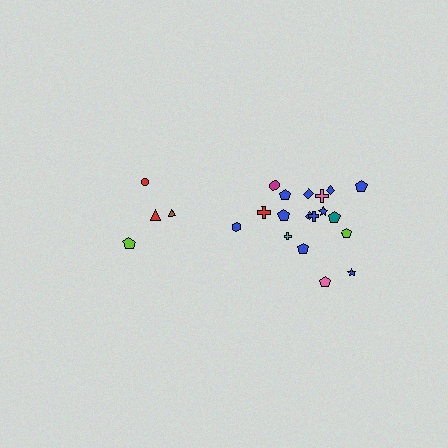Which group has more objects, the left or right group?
The right group.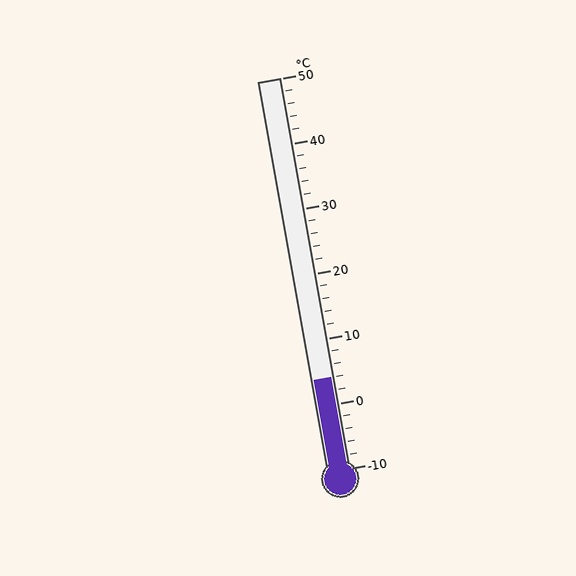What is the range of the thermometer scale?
The thermometer scale ranges from -10°C to 50°C.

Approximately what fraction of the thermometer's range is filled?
The thermometer is filled to approximately 25% of its range.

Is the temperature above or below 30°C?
The temperature is below 30°C.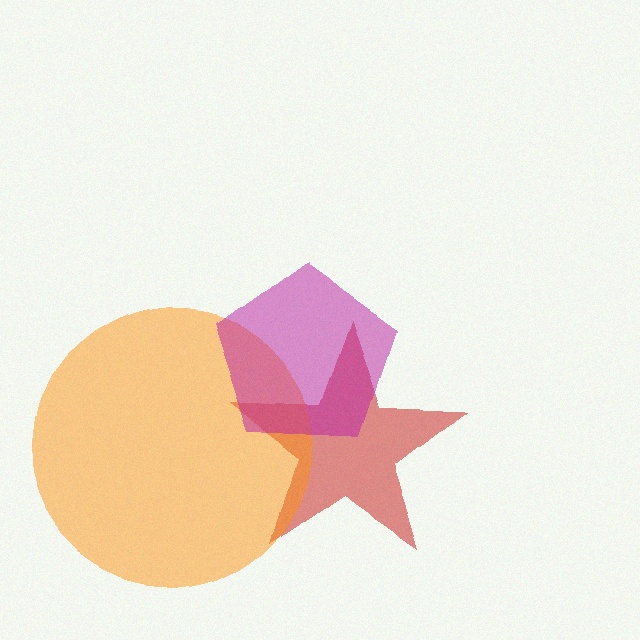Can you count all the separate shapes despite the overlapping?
Yes, there are 3 separate shapes.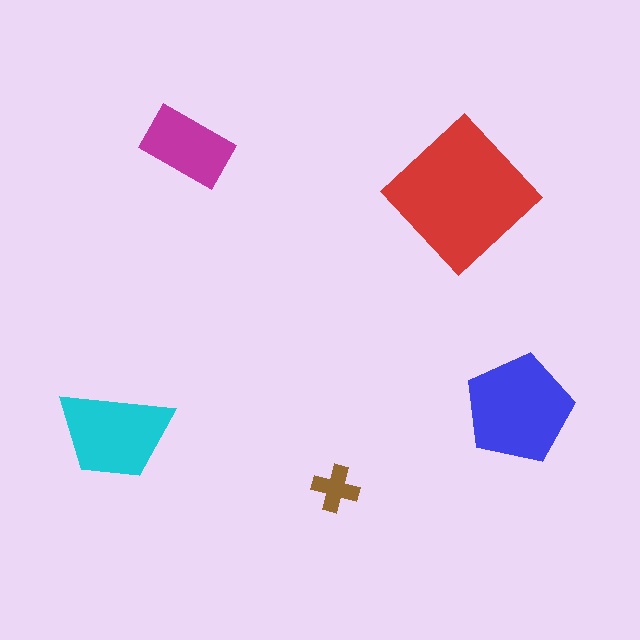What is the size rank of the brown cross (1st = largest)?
5th.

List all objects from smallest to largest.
The brown cross, the magenta rectangle, the cyan trapezoid, the blue pentagon, the red diamond.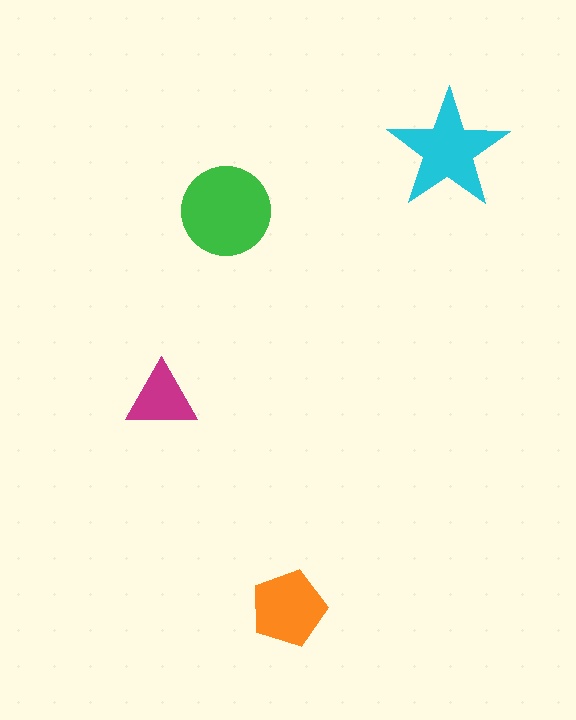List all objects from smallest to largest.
The magenta triangle, the orange pentagon, the cyan star, the green circle.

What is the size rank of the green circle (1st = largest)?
1st.